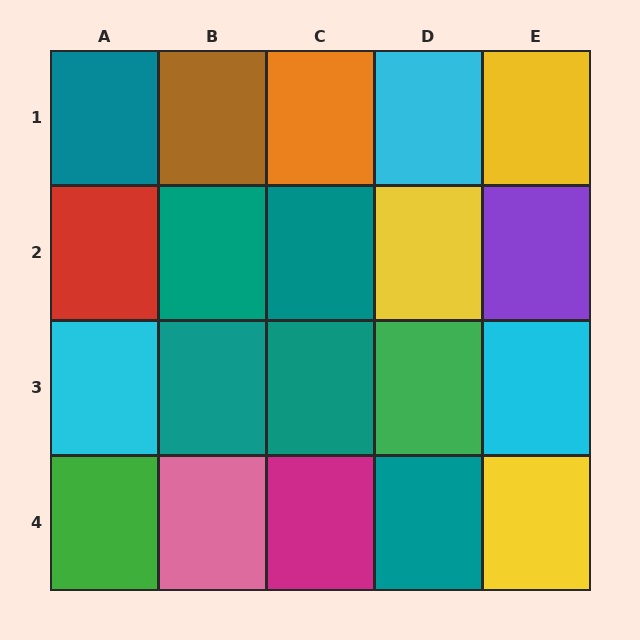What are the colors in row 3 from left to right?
Cyan, teal, teal, green, cyan.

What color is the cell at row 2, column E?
Purple.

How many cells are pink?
1 cell is pink.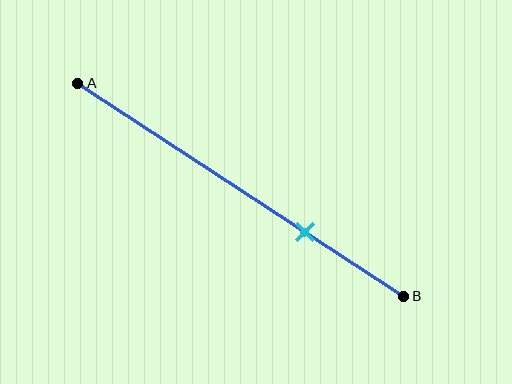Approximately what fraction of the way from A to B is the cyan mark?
The cyan mark is approximately 70% of the way from A to B.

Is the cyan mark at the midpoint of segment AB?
No, the mark is at about 70% from A, not at the 50% midpoint.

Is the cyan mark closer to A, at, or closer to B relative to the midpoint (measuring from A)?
The cyan mark is closer to point B than the midpoint of segment AB.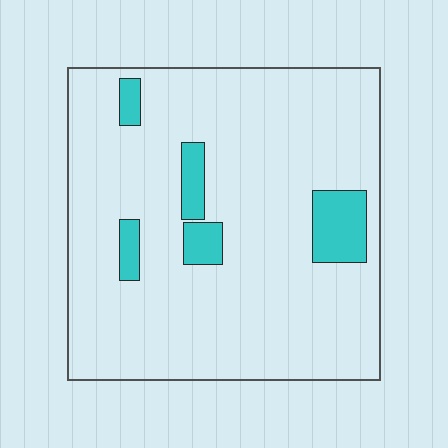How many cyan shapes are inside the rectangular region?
5.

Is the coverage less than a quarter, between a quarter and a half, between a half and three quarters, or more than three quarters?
Less than a quarter.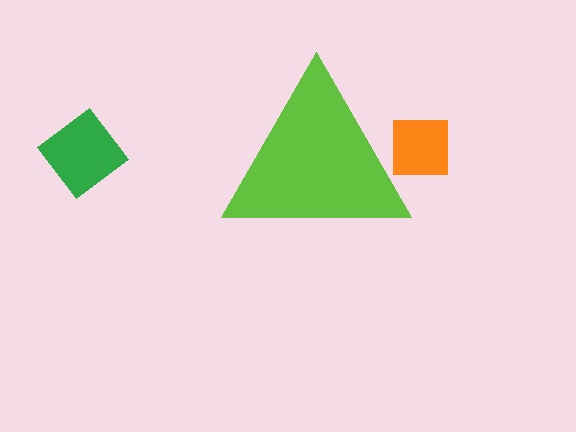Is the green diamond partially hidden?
No, the green diamond is fully visible.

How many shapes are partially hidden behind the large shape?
2 shapes are partially hidden.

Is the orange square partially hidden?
Yes, the orange square is partially hidden behind the lime triangle.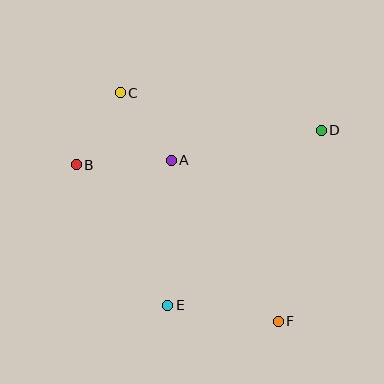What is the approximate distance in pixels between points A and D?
The distance between A and D is approximately 153 pixels.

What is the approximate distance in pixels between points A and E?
The distance between A and E is approximately 145 pixels.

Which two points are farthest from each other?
Points C and F are farthest from each other.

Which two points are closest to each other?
Points A and C are closest to each other.